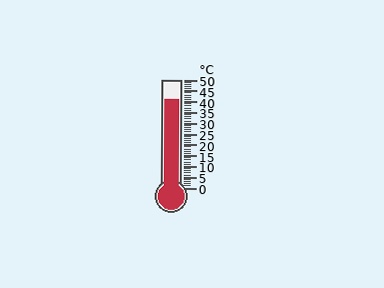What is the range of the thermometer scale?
The thermometer scale ranges from 0°C to 50°C.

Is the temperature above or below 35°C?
The temperature is above 35°C.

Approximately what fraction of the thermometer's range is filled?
The thermometer is filled to approximately 80% of its range.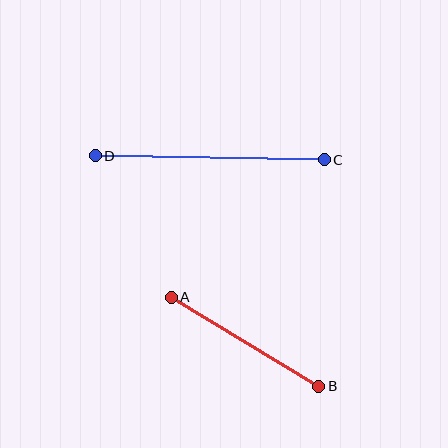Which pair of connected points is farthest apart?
Points C and D are farthest apart.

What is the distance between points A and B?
The distance is approximately 172 pixels.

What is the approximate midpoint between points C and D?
The midpoint is at approximately (210, 158) pixels.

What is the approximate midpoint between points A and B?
The midpoint is at approximately (245, 342) pixels.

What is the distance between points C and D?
The distance is approximately 229 pixels.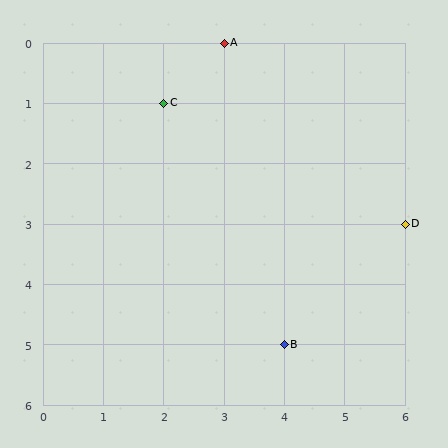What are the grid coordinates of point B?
Point B is at grid coordinates (4, 5).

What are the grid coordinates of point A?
Point A is at grid coordinates (3, 0).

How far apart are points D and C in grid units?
Points D and C are 4 columns and 2 rows apart (about 4.5 grid units diagonally).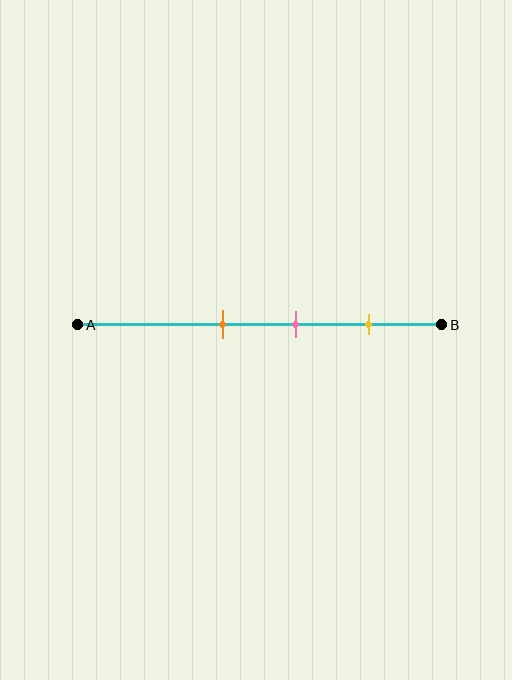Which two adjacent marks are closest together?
The orange and pink marks are the closest adjacent pair.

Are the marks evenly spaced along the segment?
Yes, the marks are approximately evenly spaced.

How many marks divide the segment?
There are 3 marks dividing the segment.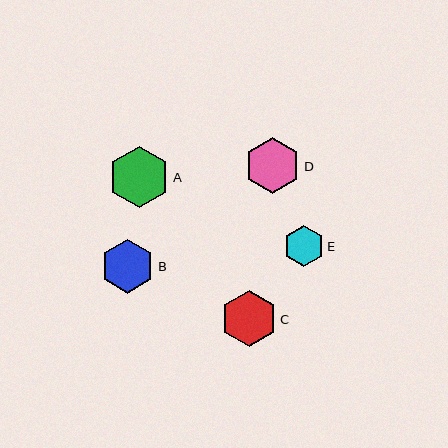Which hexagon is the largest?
Hexagon A is the largest with a size of approximately 62 pixels.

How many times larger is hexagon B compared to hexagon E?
Hexagon B is approximately 1.3 times the size of hexagon E.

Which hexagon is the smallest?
Hexagon E is the smallest with a size of approximately 41 pixels.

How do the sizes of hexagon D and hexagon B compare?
Hexagon D and hexagon B are approximately the same size.